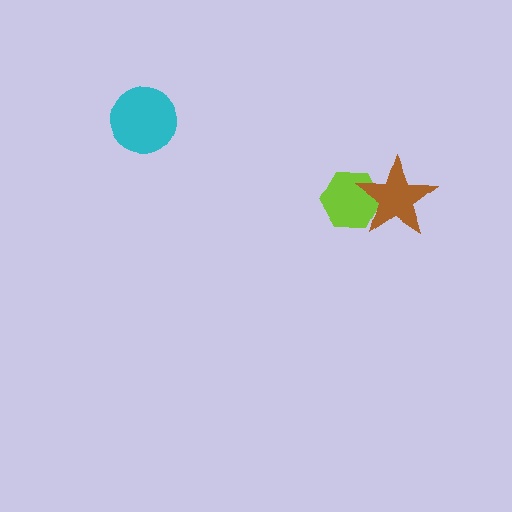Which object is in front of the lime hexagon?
The brown star is in front of the lime hexagon.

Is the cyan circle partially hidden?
No, no other shape covers it.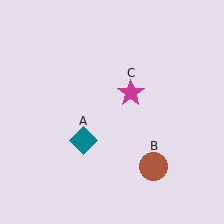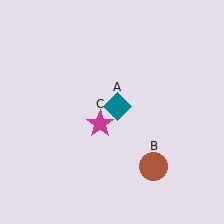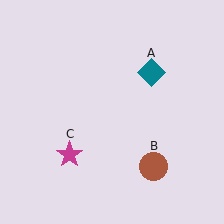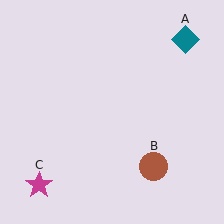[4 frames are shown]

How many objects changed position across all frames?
2 objects changed position: teal diamond (object A), magenta star (object C).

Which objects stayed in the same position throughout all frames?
Brown circle (object B) remained stationary.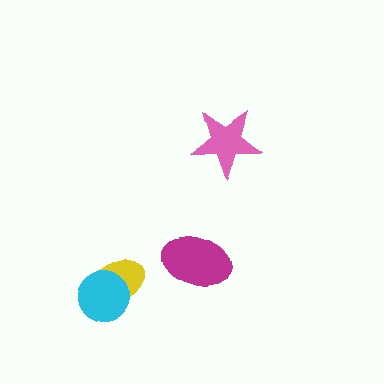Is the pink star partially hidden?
No, no other shape covers it.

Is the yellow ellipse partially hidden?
Yes, it is partially covered by another shape.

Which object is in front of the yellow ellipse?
The cyan circle is in front of the yellow ellipse.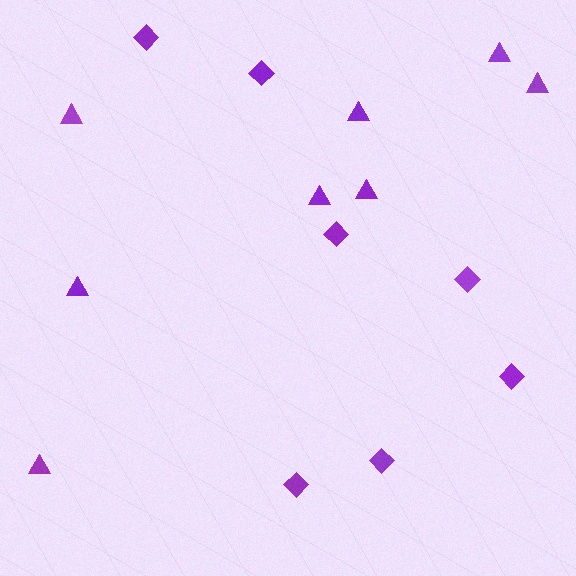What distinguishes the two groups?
There are 2 groups: one group of diamonds (7) and one group of triangles (8).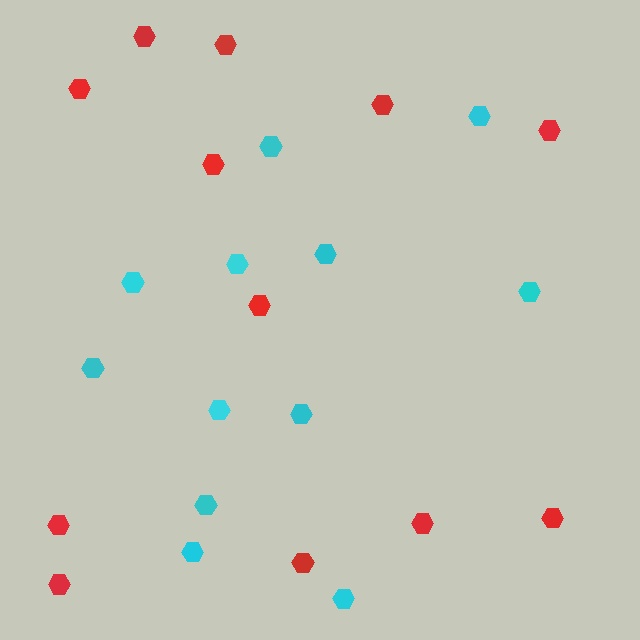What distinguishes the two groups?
There are 2 groups: one group of cyan hexagons (12) and one group of red hexagons (12).